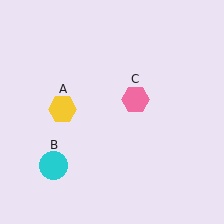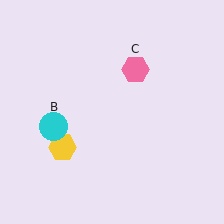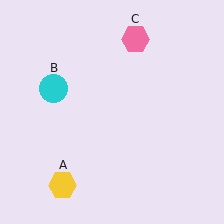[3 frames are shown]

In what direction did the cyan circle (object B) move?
The cyan circle (object B) moved up.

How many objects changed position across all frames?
3 objects changed position: yellow hexagon (object A), cyan circle (object B), pink hexagon (object C).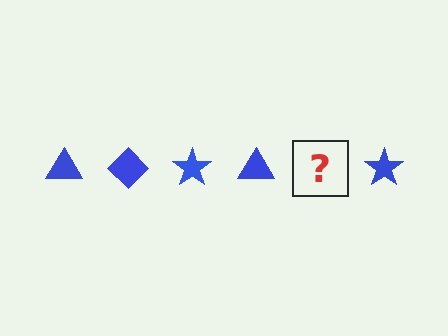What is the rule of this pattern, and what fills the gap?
The rule is that the pattern cycles through triangle, diamond, star shapes in blue. The gap should be filled with a blue diamond.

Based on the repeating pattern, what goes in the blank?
The blank should be a blue diamond.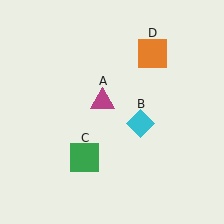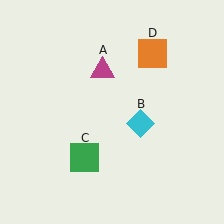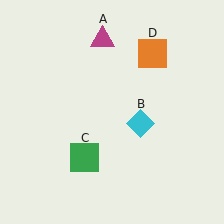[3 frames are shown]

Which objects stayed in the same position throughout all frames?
Cyan diamond (object B) and green square (object C) and orange square (object D) remained stationary.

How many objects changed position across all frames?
1 object changed position: magenta triangle (object A).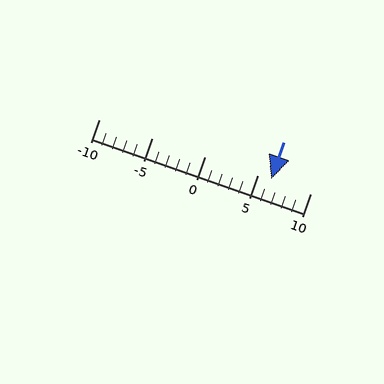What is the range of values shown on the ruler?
The ruler shows values from -10 to 10.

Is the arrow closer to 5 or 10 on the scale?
The arrow is closer to 5.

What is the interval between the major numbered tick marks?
The major tick marks are spaced 5 units apart.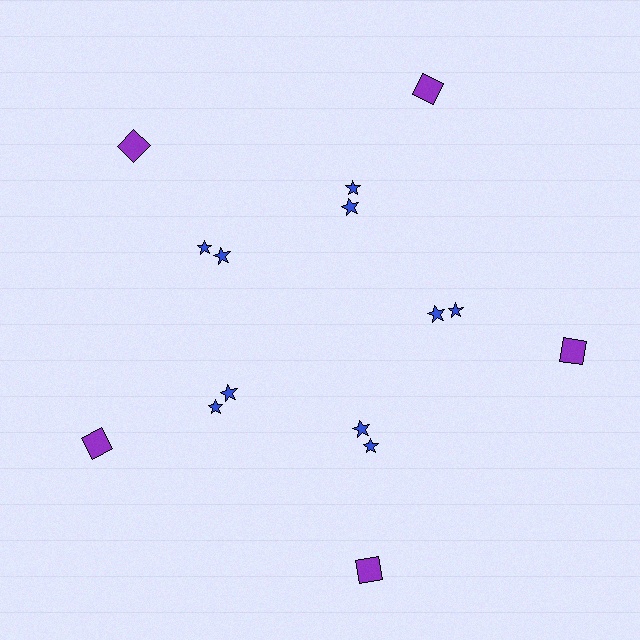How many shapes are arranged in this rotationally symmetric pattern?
There are 15 shapes, arranged in 5 groups of 3.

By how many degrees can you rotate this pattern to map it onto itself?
The pattern maps onto itself every 72 degrees of rotation.